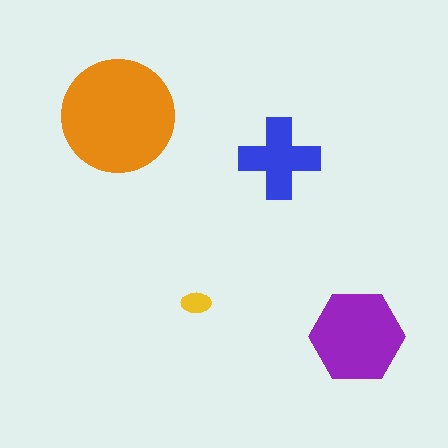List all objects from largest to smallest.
The orange circle, the purple hexagon, the blue cross, the yellow ellipse.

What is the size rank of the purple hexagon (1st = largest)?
2nd.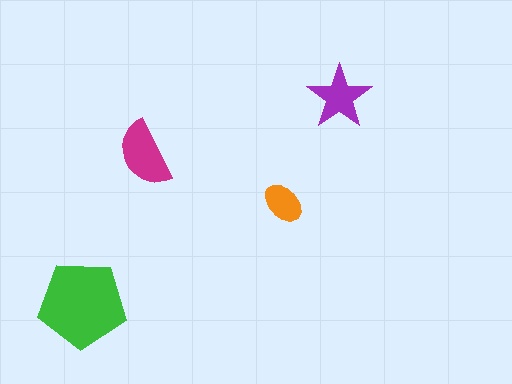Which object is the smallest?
The orange ellipse.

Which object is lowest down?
The green pentagon is bottommost.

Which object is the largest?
The green pentagon.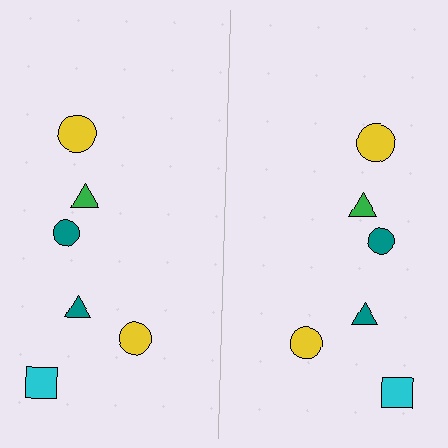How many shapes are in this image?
There are 12 shapes in this image.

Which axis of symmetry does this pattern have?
The pattern has a vertical axis of symmetry running through the center of the image.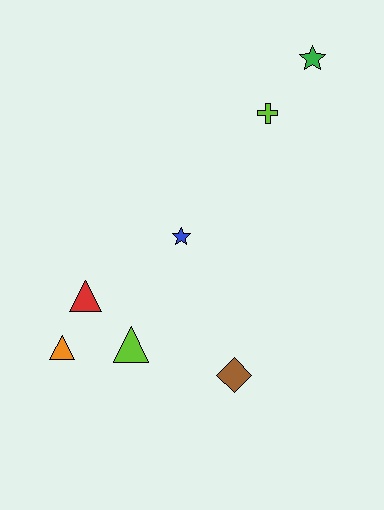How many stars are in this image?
There are 2 stars.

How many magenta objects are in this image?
There are no magenta objects.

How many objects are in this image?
There are 7 objects.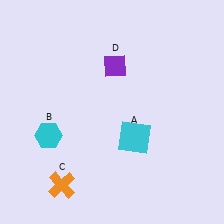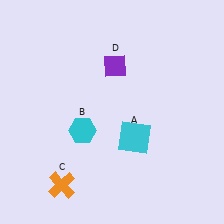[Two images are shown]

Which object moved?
The cyan hexagon (B) moved right.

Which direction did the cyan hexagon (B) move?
The cyan hexagon (B) moved right.